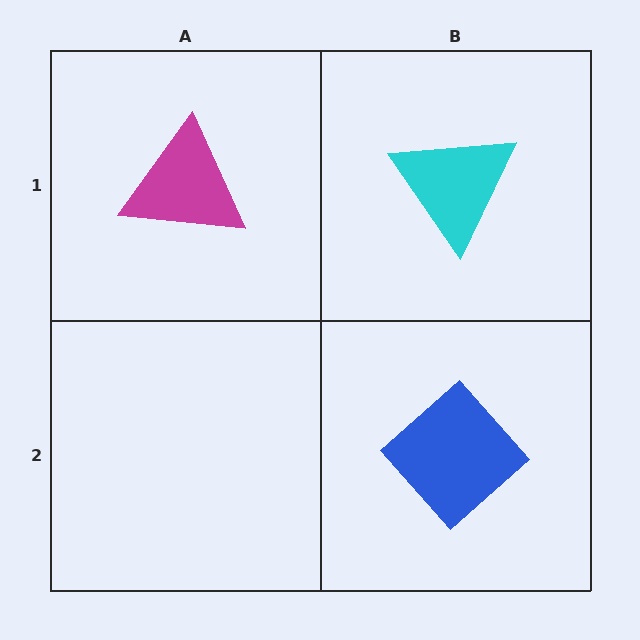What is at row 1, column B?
A cyan triangle.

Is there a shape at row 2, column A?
No, that cell is empty.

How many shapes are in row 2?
1 shape.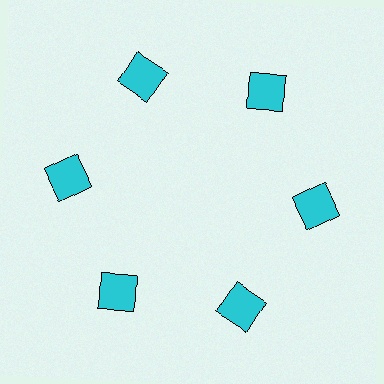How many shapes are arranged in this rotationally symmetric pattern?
There are 6 shapes, arranged in 6 groups of 1.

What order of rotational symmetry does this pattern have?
This pattern has 6-fold rotational symmetry.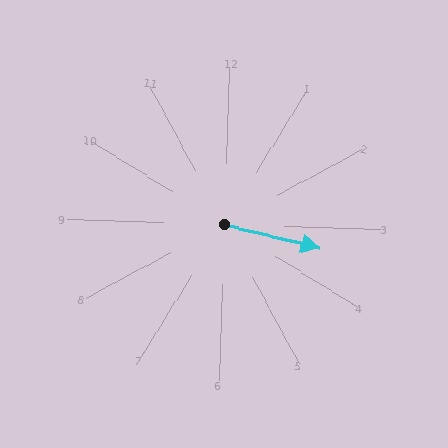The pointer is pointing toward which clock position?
Roughly 3 o'clock.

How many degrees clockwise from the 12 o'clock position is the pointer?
Approximately 102 degrees.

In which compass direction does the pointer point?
East.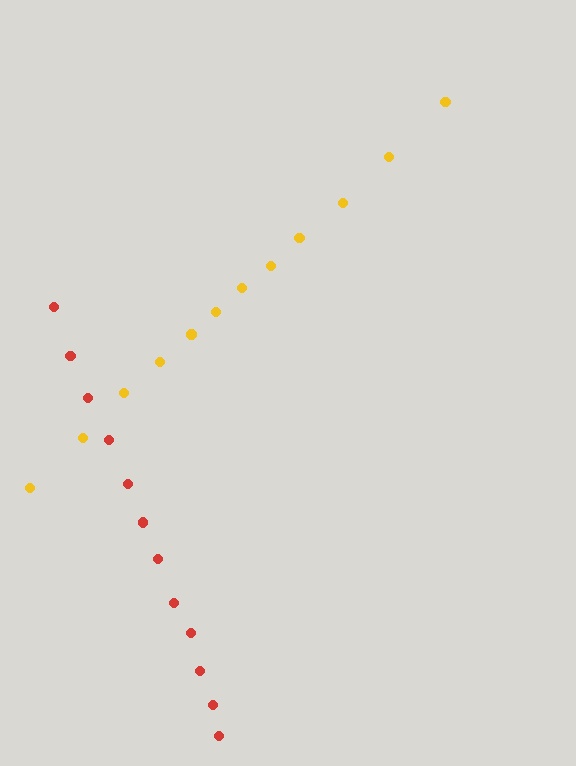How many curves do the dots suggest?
There are 2 distinct paths.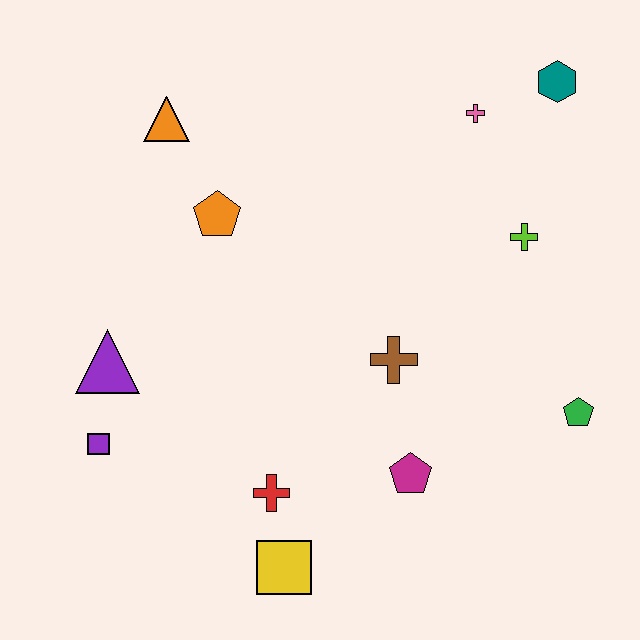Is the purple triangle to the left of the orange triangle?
Yes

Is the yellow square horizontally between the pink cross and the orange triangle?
Yes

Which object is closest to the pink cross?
The teal hexagon is closest to the pink cross.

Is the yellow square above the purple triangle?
No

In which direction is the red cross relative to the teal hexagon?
The red cross is below the teal hexagon.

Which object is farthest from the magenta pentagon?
The orange triangle is farthest from the magenta pentagon.